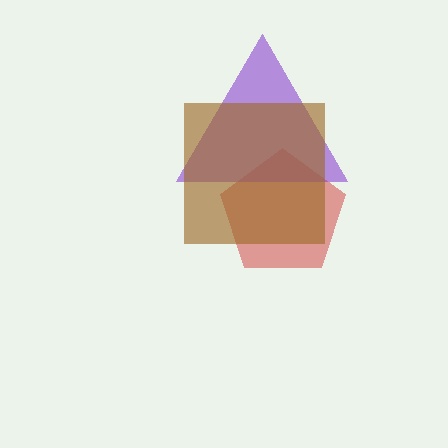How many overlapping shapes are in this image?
There are 3 overlapping shapes in the image.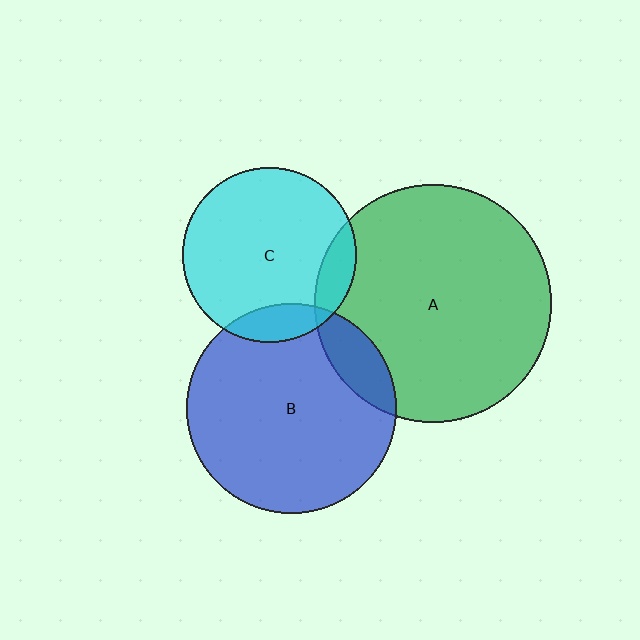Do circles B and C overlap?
Yes.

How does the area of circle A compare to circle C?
Approximately 1.9 times.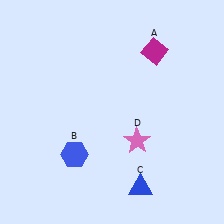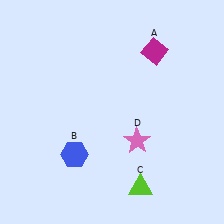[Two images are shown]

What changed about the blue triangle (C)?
In Image 1, C is blue. In Image 2, it changed to lime.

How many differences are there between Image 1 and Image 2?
There is 1 difference between the two images.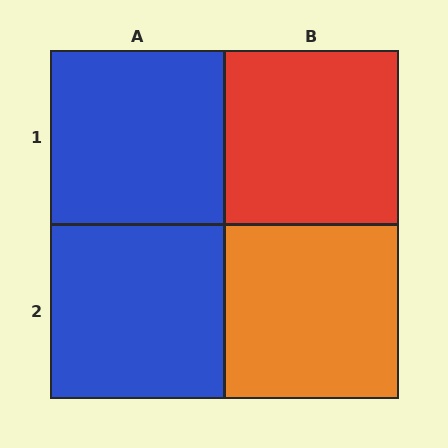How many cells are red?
1 cell is red.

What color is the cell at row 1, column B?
Red.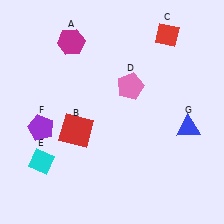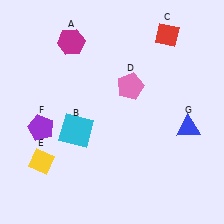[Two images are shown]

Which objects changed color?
B changed from red to cyan. E changed from cyan to yellow.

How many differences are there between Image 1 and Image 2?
There are 2 differences between the two images.